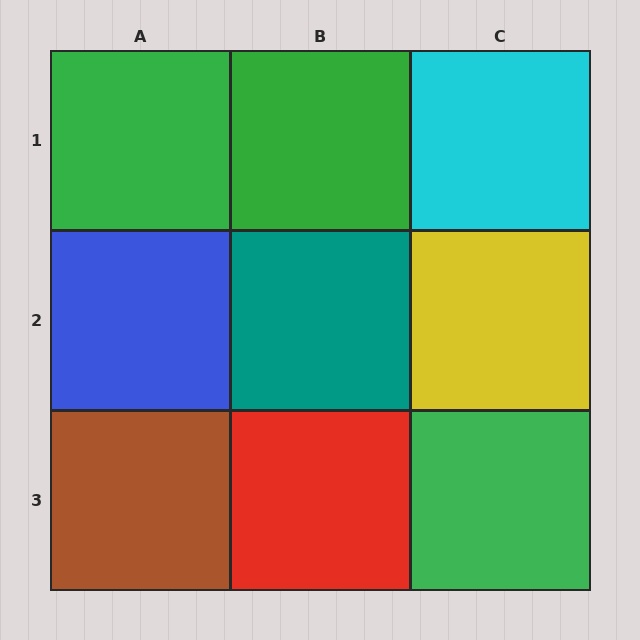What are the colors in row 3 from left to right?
Brown, red, green.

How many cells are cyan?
1 cell is cyan.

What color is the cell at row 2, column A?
Blue.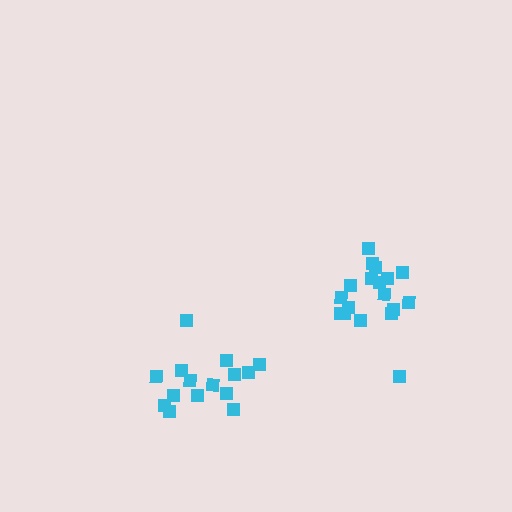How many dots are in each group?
Group 1: 15 dots, Group 2: 18 dots (33 total).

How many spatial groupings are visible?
There are 2 spatial groupings.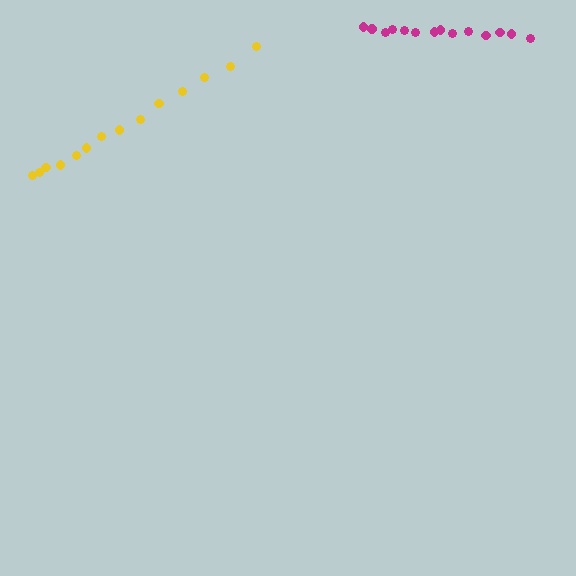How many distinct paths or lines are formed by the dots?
There are 2 distinct paths.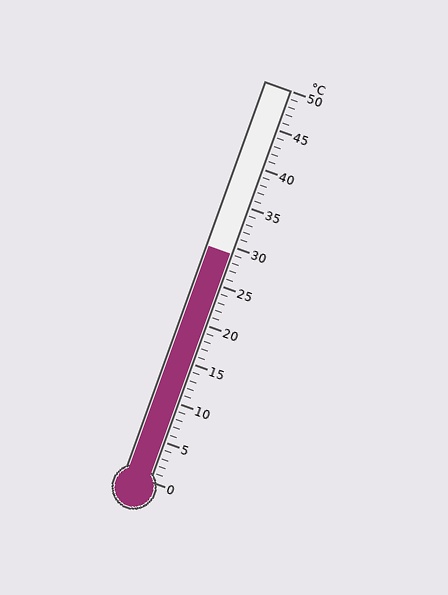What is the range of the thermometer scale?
The thermometer scale ranges from 0°C to 50°C.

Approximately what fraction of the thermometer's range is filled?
The thermometer is filled to approximately 60% of its range.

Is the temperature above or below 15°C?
The temperature is above 15°C.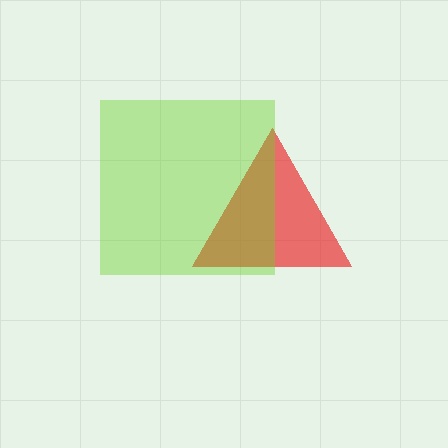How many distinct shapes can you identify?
There are 2 distinct shapes: a red triangle, a lime square.